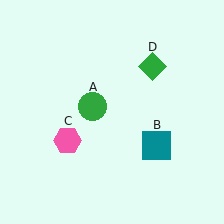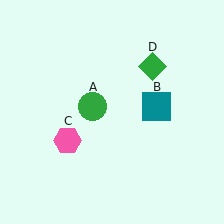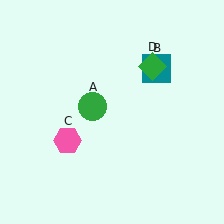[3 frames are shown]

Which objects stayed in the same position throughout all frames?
Green circle (object A) and pink hexagon (object C) and green diamond (object D) remained stationary.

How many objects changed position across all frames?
1 object changed position: teal square (object B).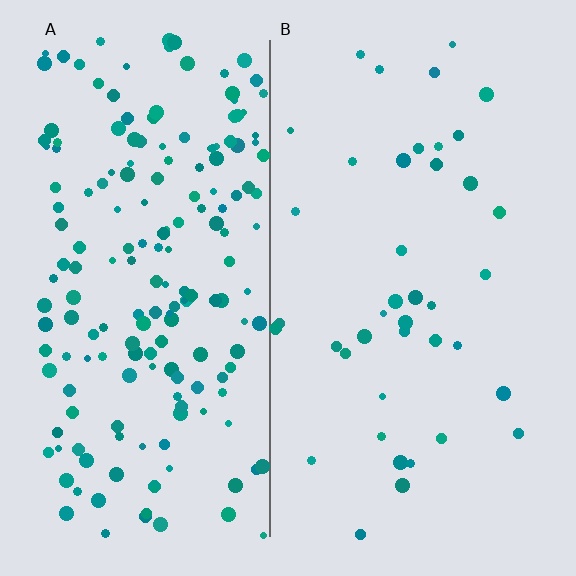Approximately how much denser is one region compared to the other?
Approximately 4.6× — region A over region B.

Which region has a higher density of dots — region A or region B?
A (the left).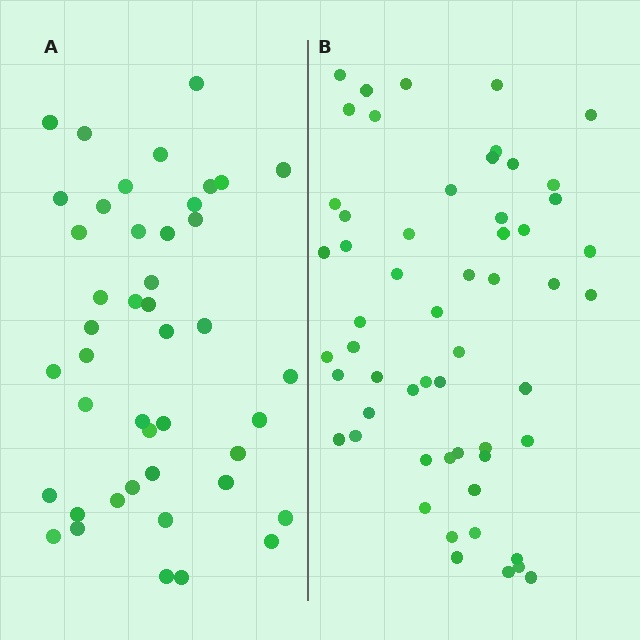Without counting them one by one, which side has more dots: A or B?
Region B (the right region) has more dots.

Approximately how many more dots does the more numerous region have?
Region B has roughly 12 or so more dots than region A.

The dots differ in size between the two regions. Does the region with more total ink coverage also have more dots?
No. Region A has more total ink coverage because its dots are larger, but region B actually contains more individual dots. Total area can be misleading — the number of items is what matters here.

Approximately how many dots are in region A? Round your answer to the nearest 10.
About 40 dots. (The exact count is 44, which rounds to 40.)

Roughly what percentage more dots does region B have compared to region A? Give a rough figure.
About 25% more.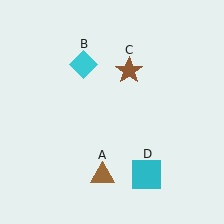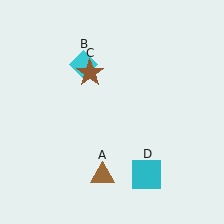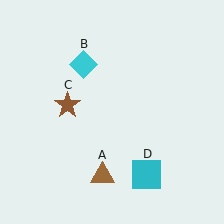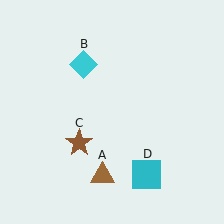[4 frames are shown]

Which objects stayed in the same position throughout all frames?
Brown triangle (object A) and cyan diamond (object B) and cyan square (object D) remained stationary.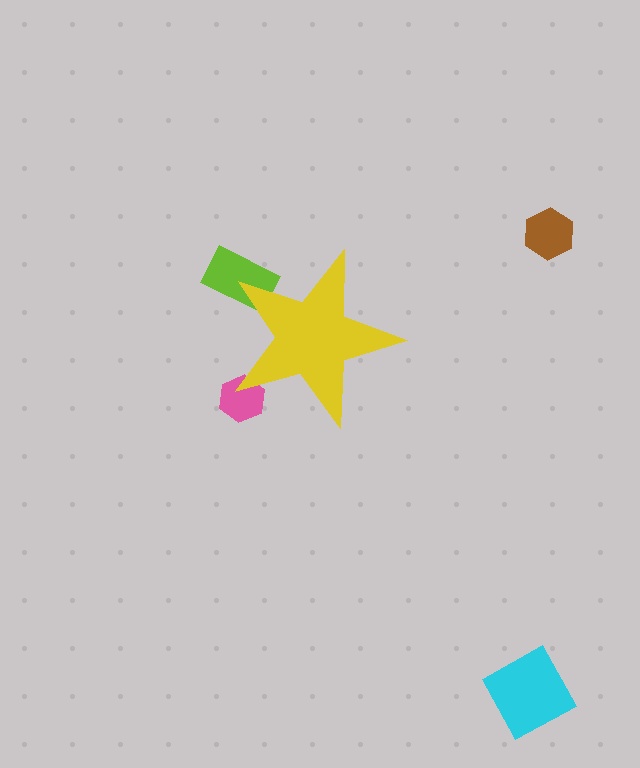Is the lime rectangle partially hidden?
Yes, the lime rectangle is partially hidden behind the yellow star.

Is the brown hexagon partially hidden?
No, the brown hexagon is fully visible.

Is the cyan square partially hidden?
No, the cyan square is fully visible.